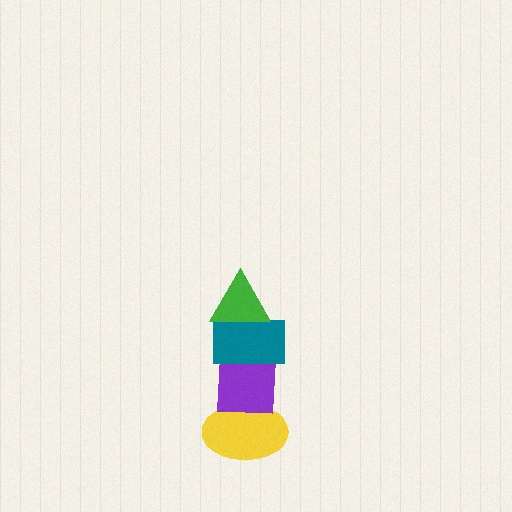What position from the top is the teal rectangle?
The teal rectangle is 2nd from the top.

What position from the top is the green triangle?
The green triangle is 1st from the top.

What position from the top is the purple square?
The purple square is 3rd from the top.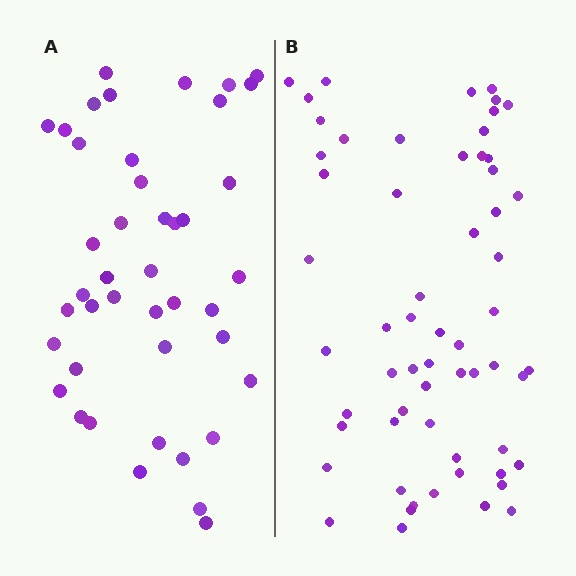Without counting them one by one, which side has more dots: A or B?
Region B (the right region) has more dots.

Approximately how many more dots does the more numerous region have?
Region B has approximately 15 more dots than region A.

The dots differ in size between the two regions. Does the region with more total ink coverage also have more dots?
No. Region A has more total ink coverage because its dots are larger, but region B actually contains more individual dots. Total area can be misleading — the number of items is what matters here.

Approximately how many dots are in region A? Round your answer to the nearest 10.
About 40 dots. (The exact count is 43, which rounds to 40.)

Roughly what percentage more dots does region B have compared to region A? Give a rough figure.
About 40% more.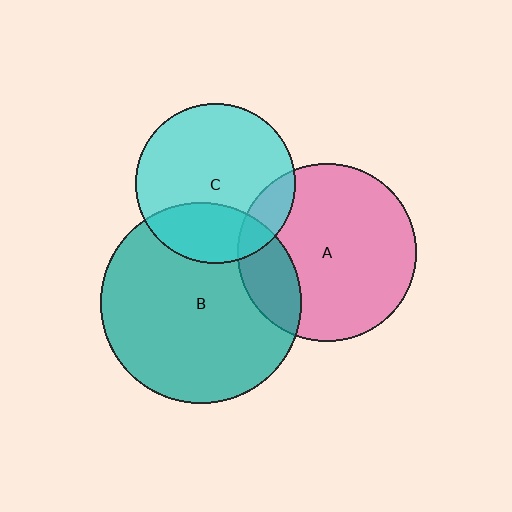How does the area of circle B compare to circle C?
Approximately 1.6 times.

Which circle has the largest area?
Circle B (teal).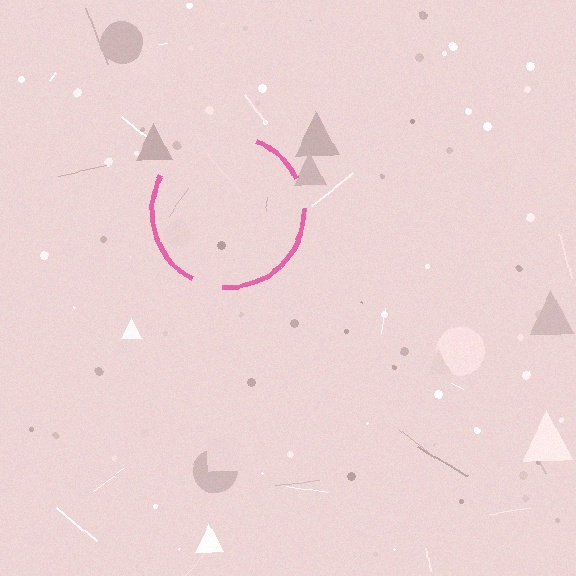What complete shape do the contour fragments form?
The contour fragments form a circle.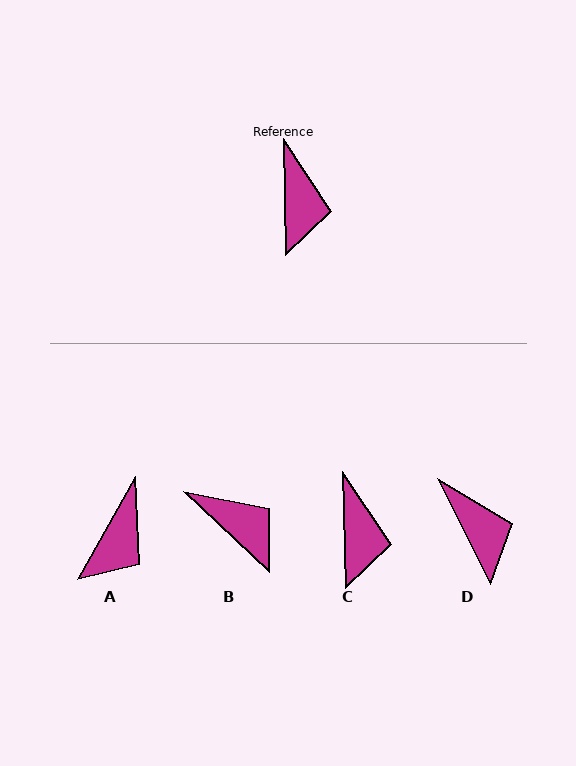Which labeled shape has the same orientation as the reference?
C.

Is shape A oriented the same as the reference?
No, it is off by about 31 degrees.